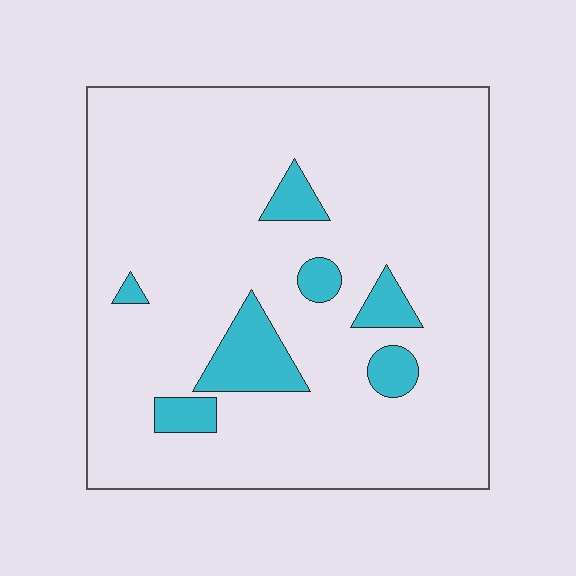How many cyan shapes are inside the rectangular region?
7.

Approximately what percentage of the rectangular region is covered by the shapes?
Approximately 10%.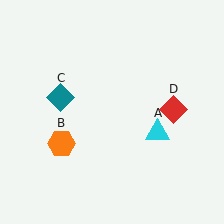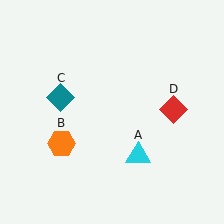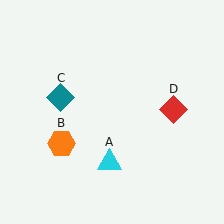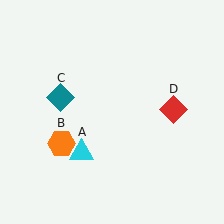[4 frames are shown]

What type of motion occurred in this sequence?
The cyan triangle (object A) rotated clockwise around the center of the scene.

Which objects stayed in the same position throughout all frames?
Orange hexagon (object B) and teal diamond (object C) and red diamond (object D) remained stationary.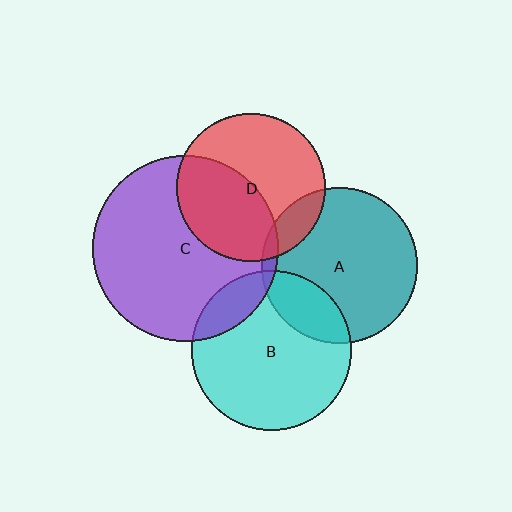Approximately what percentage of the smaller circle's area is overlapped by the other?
Approximately 45%.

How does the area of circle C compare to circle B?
Approximately 1.4 times.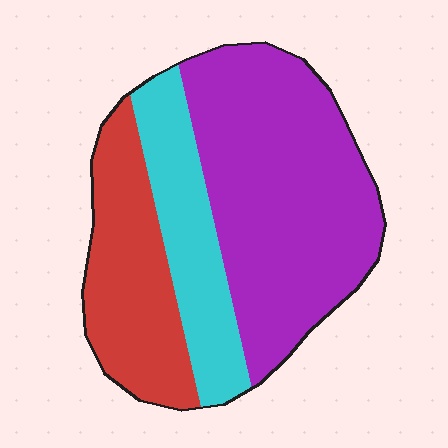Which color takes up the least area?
Cyan, at roughly 20%.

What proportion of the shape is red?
Red takes up about one quarter (1/4) of the shape.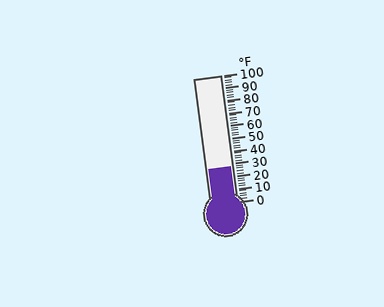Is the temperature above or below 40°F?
The temperature is below 40°F.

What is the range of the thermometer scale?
The thermometer scale ranges from 0°F to 100°F.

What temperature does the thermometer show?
The thermometer shows approximately 28°F.